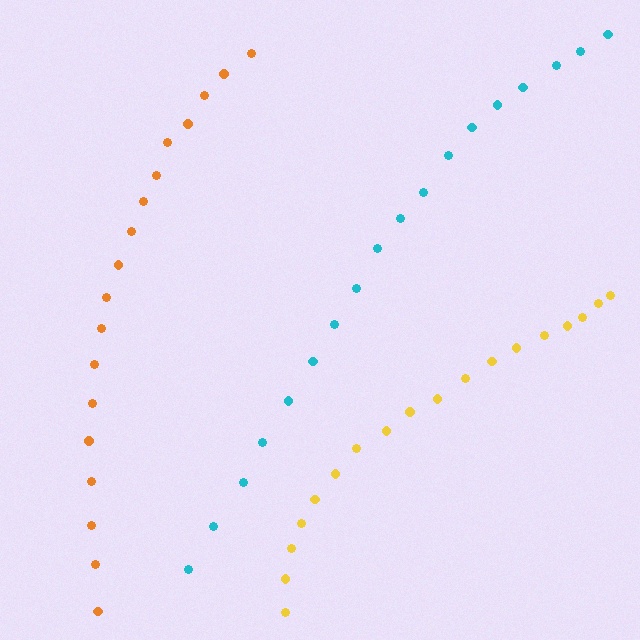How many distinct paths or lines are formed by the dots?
There are 3 distinct paths.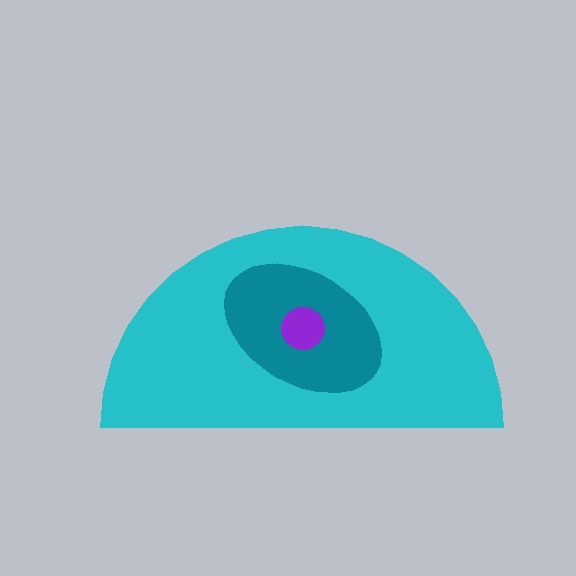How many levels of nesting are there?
3.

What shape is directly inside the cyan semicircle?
The teal ellipse.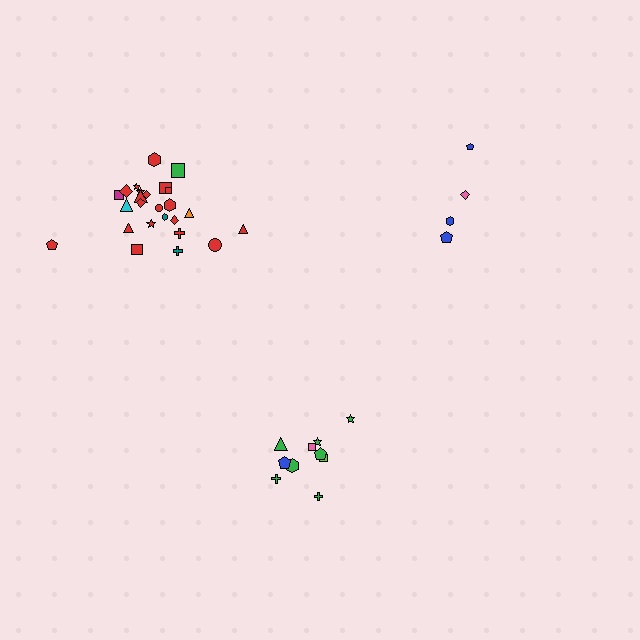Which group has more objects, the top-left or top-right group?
The top-left group.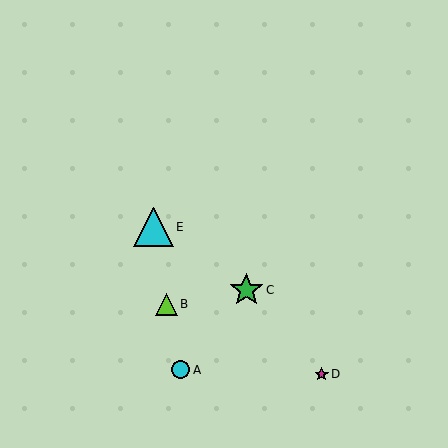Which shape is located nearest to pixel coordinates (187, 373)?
The cyan circle (labeled A) at (181, 370) is nearest to that location.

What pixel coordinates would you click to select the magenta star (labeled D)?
Click at (322, 374) to select the magenta star D.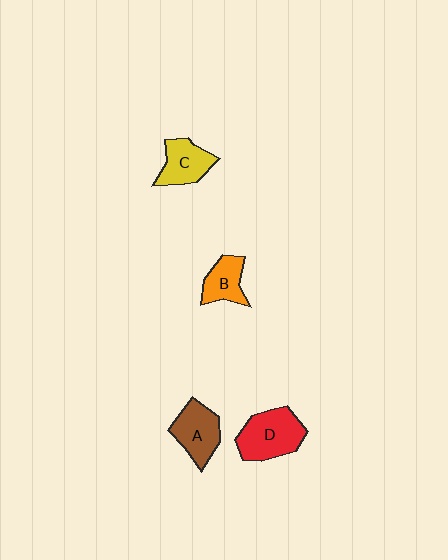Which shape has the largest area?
Shape D (red).